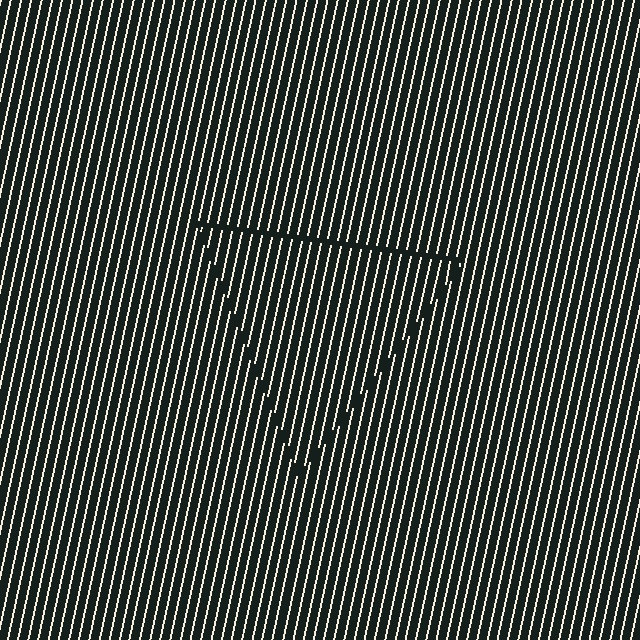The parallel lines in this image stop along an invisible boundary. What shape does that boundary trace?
An illusory triangle. The interior of the shape contains the same grating, shifted by half a period — the contour is defined by the phase discontinuity where line-ends from the inner and outer gratings abut.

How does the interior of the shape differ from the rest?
The interior of the shape contains the same grating, shifted by half a period — the contour is defined by the phase discontinuity where line-ends from the inner and outer gratings abut.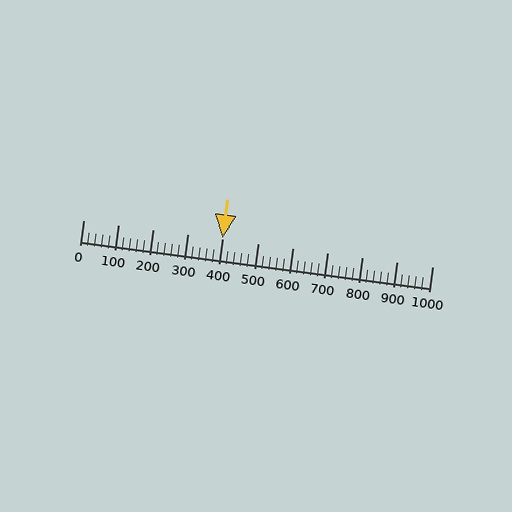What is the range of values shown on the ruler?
The ruler shows values from 0 to 1000.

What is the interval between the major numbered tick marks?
The major tick marks are spaced 100 units apart.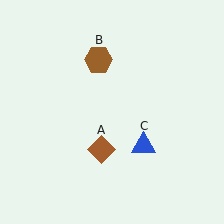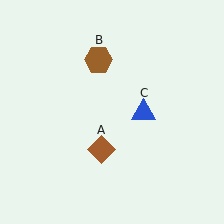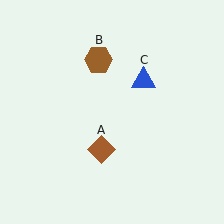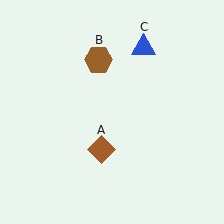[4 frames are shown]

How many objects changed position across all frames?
1 object changed position: blue triangle (object C).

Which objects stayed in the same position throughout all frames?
Brown diamond (object A) and brown hexagon (object B) remained stationary.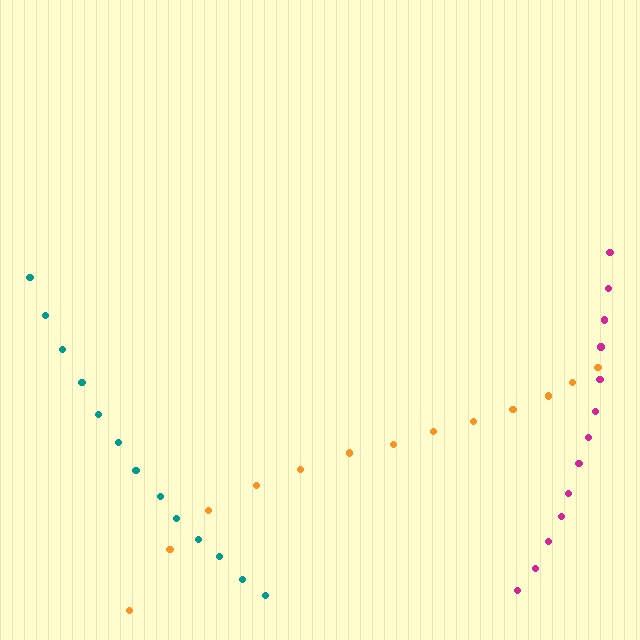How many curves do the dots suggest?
There are 3 distinct paths.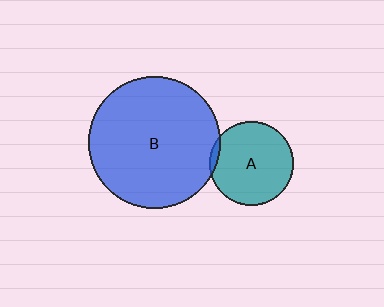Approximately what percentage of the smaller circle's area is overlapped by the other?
Approximately 5%.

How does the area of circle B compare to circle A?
Approximately 2.5 times.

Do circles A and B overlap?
Yes.